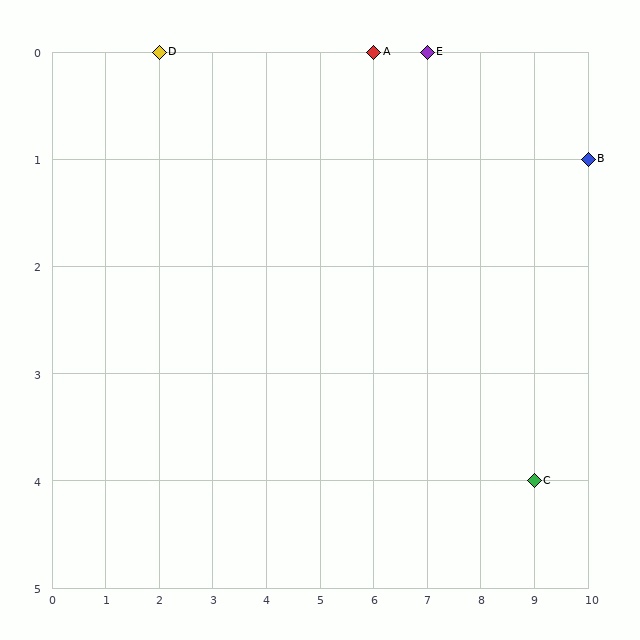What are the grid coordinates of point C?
Point C is at grid coordinates (9, 4).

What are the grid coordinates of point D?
Point D is at grid coordinates (2, 0).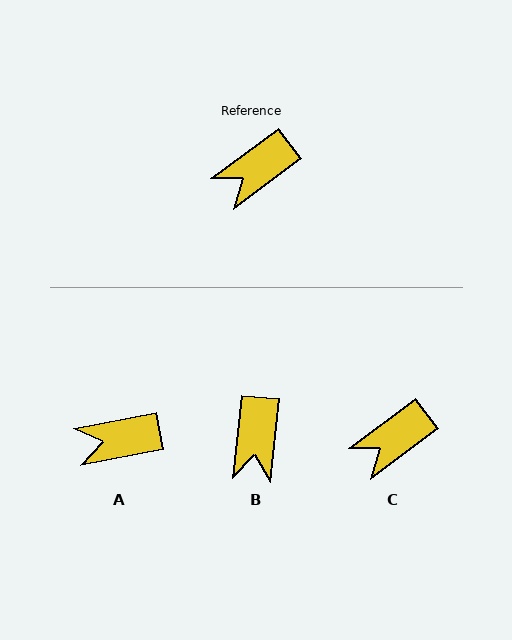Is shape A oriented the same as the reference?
No, it is off by about 26 degrees.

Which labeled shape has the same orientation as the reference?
C.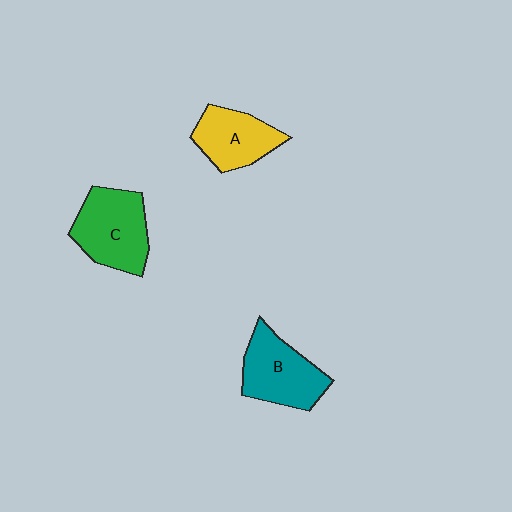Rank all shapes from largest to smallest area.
From largest to smallest: C (green), B (teal), A (yellow).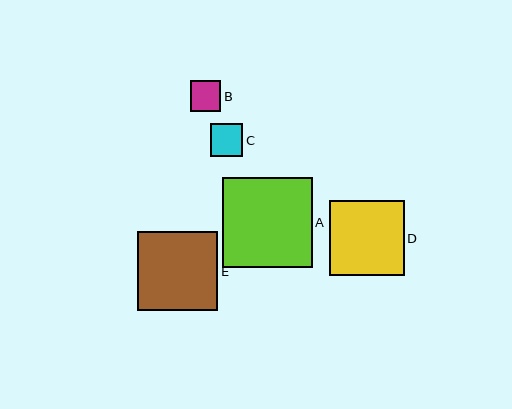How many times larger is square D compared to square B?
Square D is approximately 2.5 times the size of square B.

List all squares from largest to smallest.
From largest to smallest: A, E, D, C, B.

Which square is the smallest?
Square B is the smallest with a size of approximately 30 pixels.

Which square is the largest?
Square A is the largest with a size of approximately 90 pixels.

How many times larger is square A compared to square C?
Square A is approximately 2.8 times the size of square C.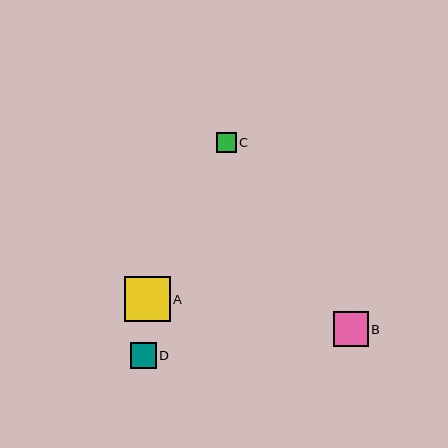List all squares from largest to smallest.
From largest to smallest: A, B, D, C.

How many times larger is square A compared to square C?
Square A is approximately 2.3 times the size of square C.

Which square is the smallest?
Square C is the smallest with a size of approximately 19 pixels.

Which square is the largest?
Square A is the largest with a size of approximately 45 pixels.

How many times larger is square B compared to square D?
Square B is approximately 1.4 times the size of square D.